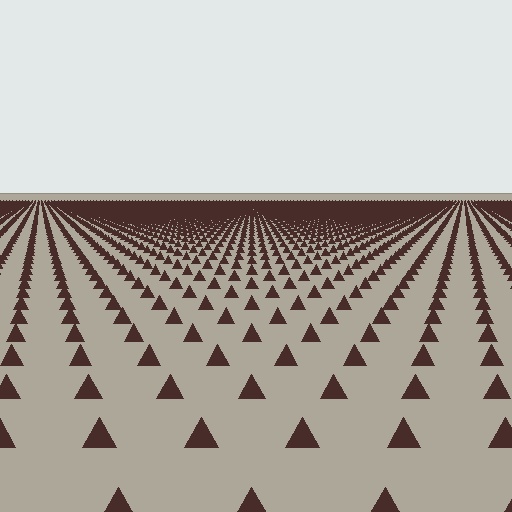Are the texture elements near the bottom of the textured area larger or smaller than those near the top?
Larger. Near the bottom, elements are closer to the viewer and appear at a bigger on-screen size.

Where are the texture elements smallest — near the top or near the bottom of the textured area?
Near the top.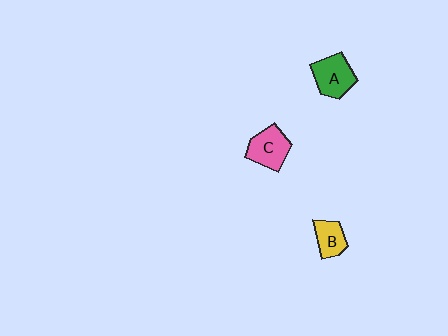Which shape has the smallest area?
Shape B (yellow).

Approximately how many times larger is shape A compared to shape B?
Approximately 1.4 times.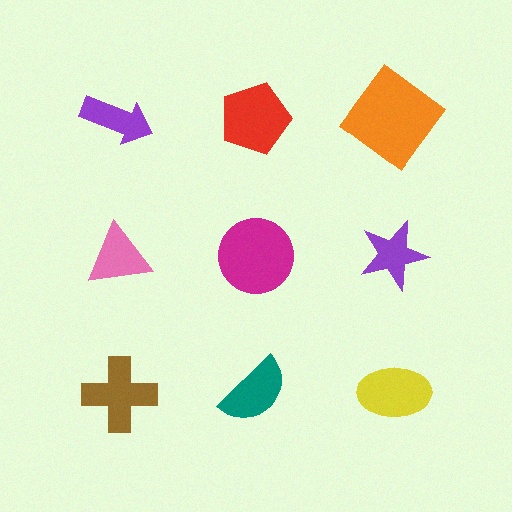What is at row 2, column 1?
A pink triangle.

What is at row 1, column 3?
An orange diamond.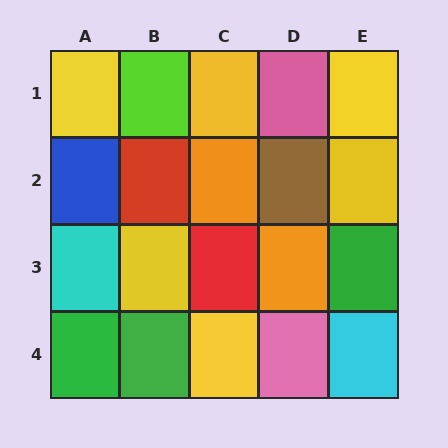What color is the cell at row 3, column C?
Red.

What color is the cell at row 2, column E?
Yellow.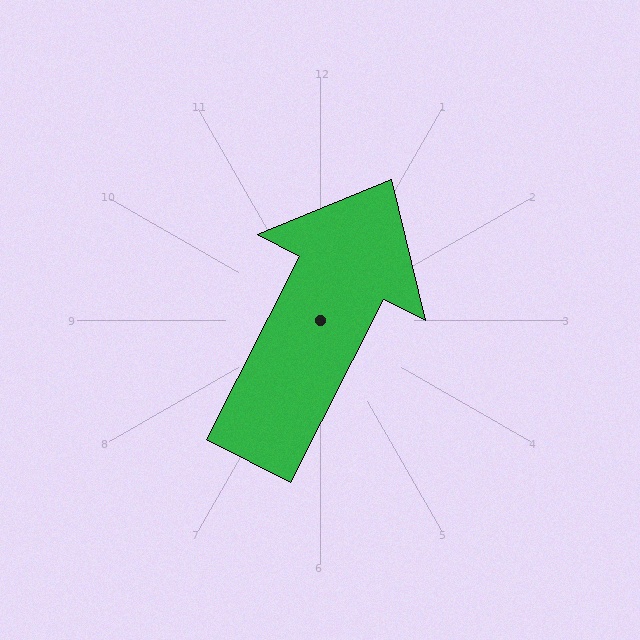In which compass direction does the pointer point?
Northeast.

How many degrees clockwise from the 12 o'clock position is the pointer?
Approximately 27 degrees.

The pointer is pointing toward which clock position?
Roughly 1 o'clock.